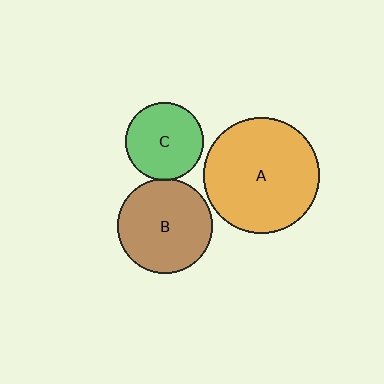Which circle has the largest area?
Circle A (orange).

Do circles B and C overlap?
Yes.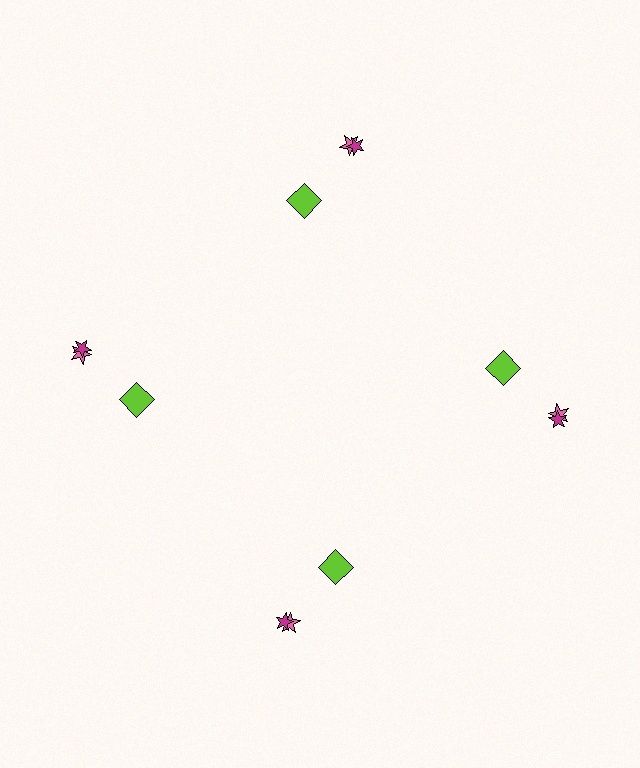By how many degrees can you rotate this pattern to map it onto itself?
The pattern maps onto itself every 90 degrees of rotation.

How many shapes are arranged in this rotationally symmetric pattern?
There are 12 shapes, arranged in 4 groups of 3.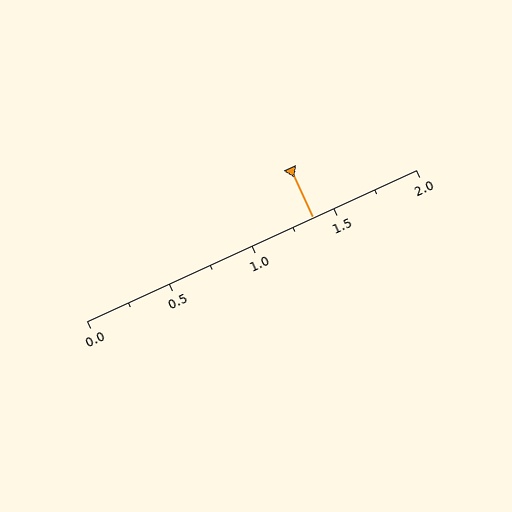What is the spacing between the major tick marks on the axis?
The major ticks are spaced 0.5 apart.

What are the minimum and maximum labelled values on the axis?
The axis runs from 0.0 to 2.0.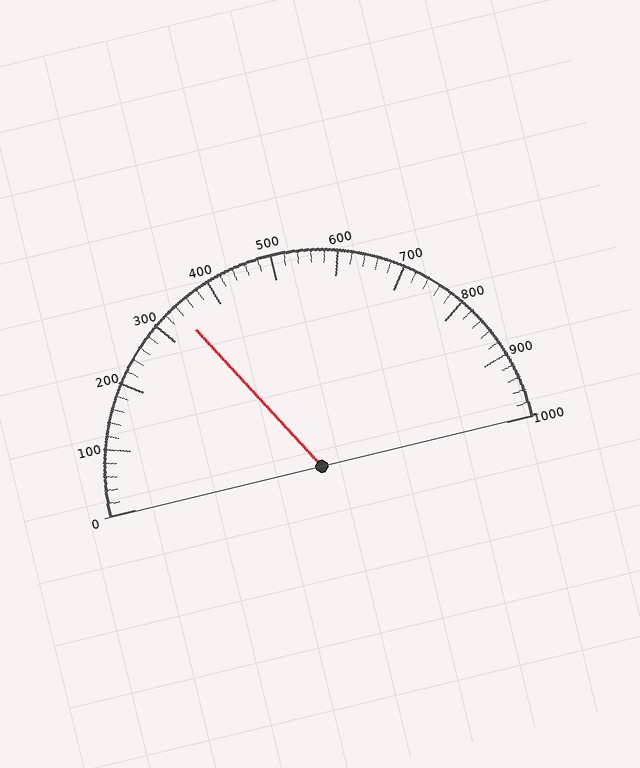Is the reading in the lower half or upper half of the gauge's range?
The reading is in the lower half of the range (0 to 1000).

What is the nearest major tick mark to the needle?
The nearest major tick mark is 300.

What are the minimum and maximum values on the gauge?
The gauge ranges from 0 to 1000.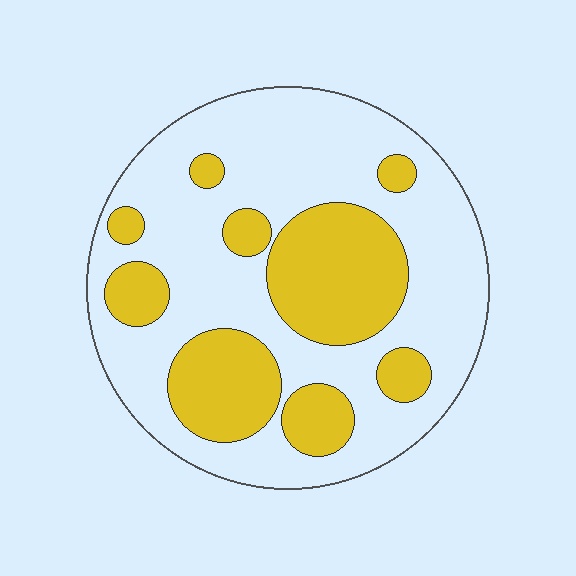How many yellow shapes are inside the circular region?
9.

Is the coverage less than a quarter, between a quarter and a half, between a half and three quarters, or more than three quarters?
Between a quarter and a half.